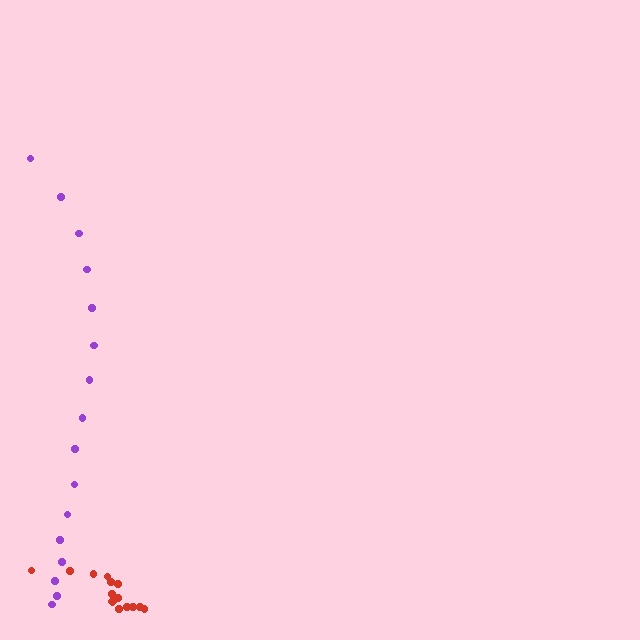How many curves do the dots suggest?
There are 2 distinct paths.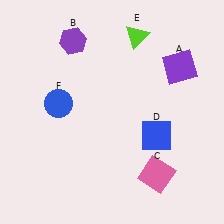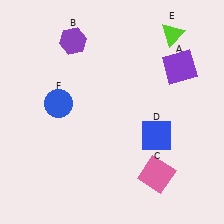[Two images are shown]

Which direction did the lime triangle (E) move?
The lime triangle (E) moved right.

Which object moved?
The lime triangle (E) moved right.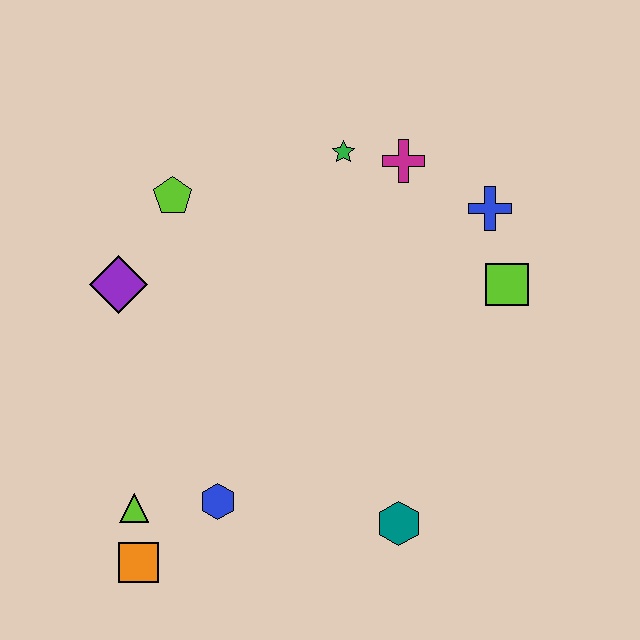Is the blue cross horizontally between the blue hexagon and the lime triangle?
No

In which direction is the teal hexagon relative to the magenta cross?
The teal hexagon is below the magenta cross.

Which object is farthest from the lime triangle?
The blue cross is farthest from the lime triangle.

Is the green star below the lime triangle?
No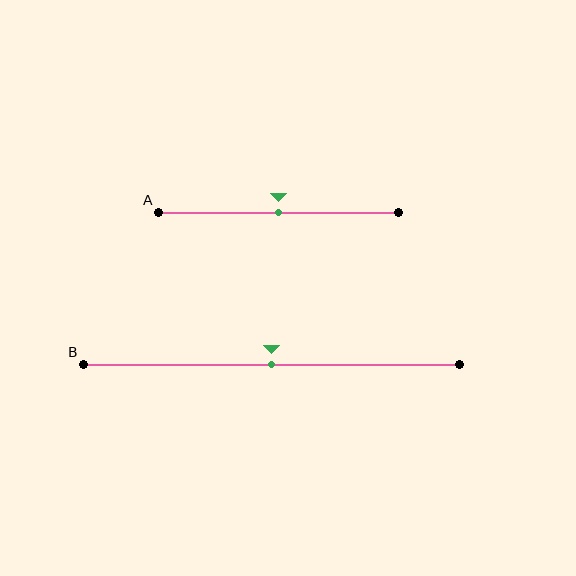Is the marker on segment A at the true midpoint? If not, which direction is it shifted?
Yes, the marker on segment A is at the true midpoint.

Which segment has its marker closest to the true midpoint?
Segment A has its marker closest to the true midpoint.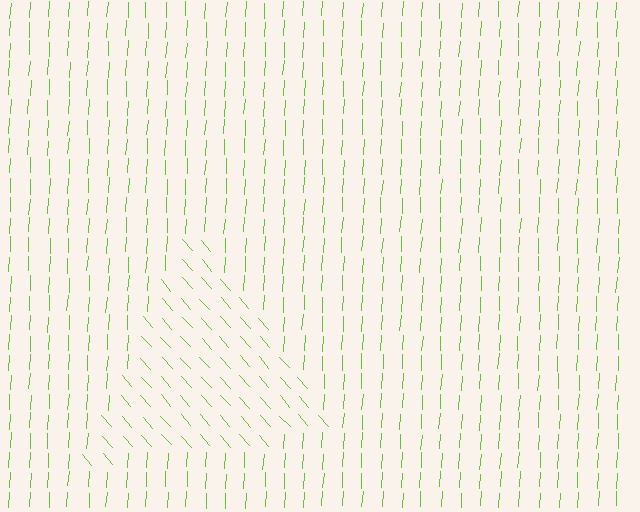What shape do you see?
I see a triangle.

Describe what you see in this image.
The image is filled with small lime line segments. A triangle region in the image has lines oriented differently from the surrounding lines, creating a visible texture boundary.